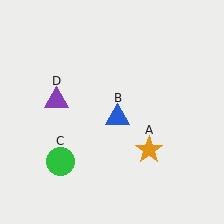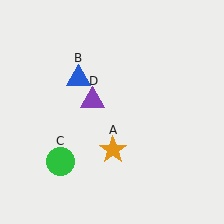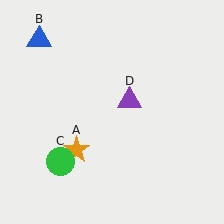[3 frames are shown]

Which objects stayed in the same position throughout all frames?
Green circle (object C) remained stationary.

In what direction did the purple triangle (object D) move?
The purple triangle (object D) moved right.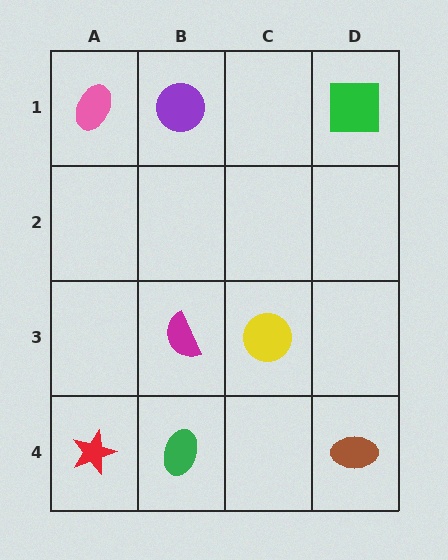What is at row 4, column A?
A red star.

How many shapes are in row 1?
3 shapes.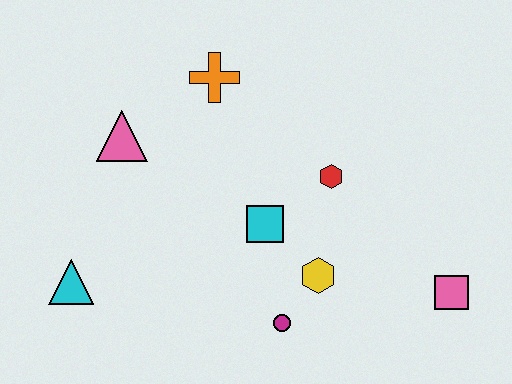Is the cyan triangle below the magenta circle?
No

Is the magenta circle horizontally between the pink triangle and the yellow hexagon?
Yes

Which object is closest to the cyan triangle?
The pink triangle is closest to the cyan triangle.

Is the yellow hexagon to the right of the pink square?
No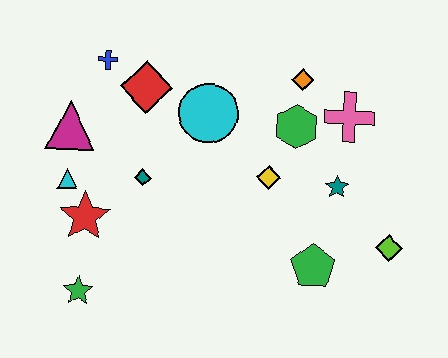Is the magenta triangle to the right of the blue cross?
No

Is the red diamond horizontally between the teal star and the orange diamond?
No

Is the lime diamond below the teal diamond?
Yes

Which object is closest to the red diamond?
The blue cross is closest to the red diamond.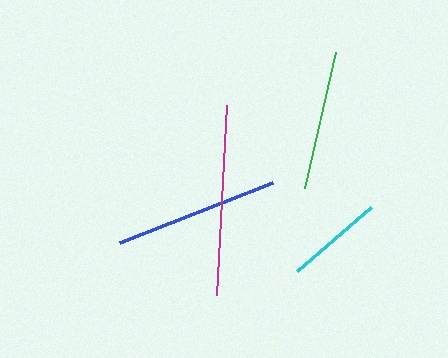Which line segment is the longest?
The magenta line is the longest at approximately 191 pixels.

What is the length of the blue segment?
The blue segment is approximately 165 pixels long.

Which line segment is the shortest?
The cyan line is the shortest at approximately 99 pixels.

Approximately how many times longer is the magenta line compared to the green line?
The magenta line is approximately 1.4 times the length of the green line.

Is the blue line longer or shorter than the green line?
The blue line is longer than the green line.